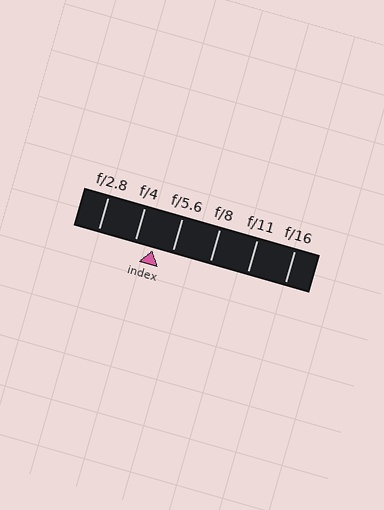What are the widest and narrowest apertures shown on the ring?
The widest aperture shown is f/2.8 and the narrowest is f/16.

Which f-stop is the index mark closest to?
The index mark is closest to f/4.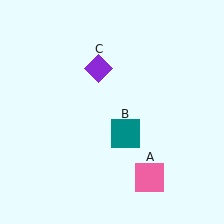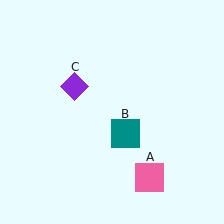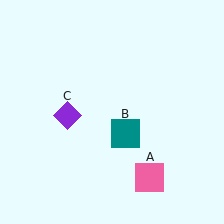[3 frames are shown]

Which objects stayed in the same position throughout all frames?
Pink square (object A) and teal square (object B) remained stationary.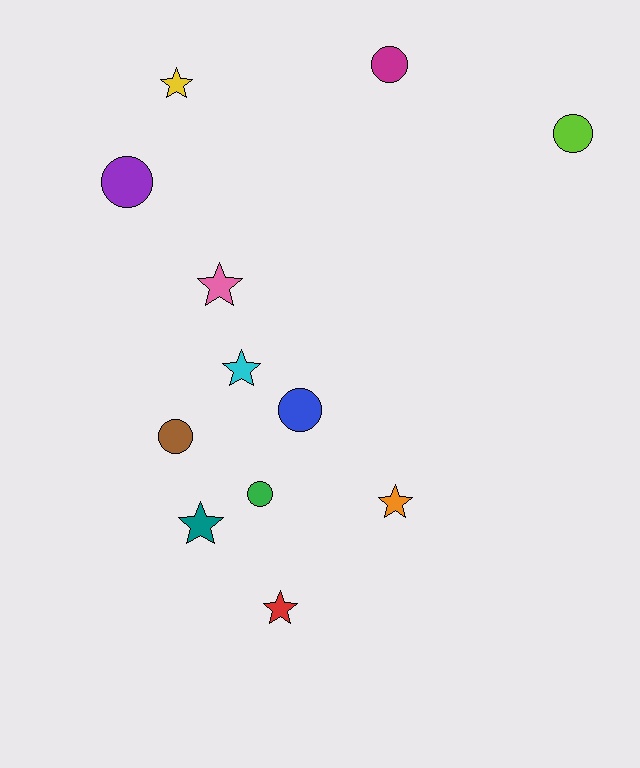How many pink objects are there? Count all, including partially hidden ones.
There is 1 pink object.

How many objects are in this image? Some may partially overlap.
There are 12 objects.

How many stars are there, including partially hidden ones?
There are 6 stars.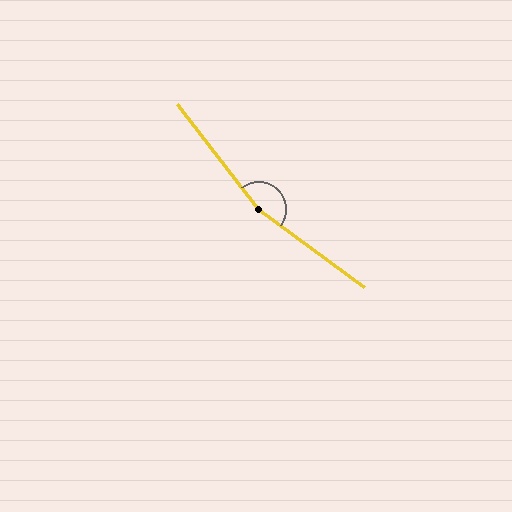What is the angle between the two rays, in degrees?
Approximately 164 degrees.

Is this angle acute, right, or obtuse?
It is obtuse.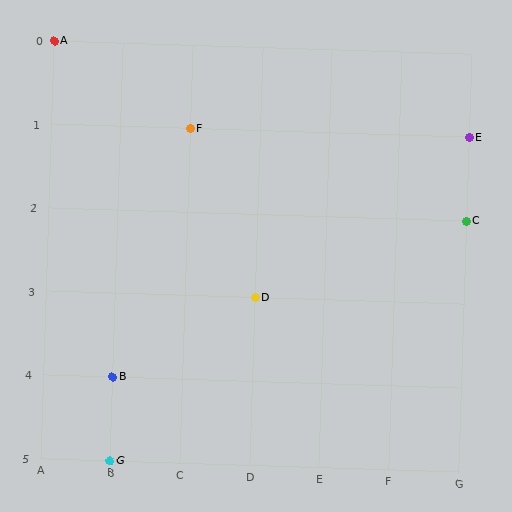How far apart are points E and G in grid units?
Points E and G are 5 columns and 4 rows apart (about 6.4 grid units diagonally).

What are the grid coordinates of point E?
Point E is at grid coordinates (G, 1).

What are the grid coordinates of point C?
Point C is at grid coordinates (G, 2).